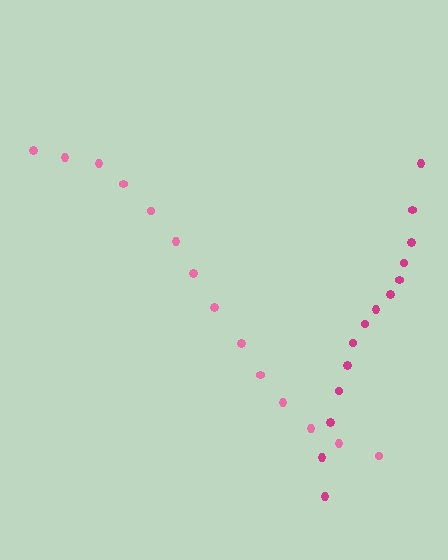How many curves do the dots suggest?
There are 2 distinct paths.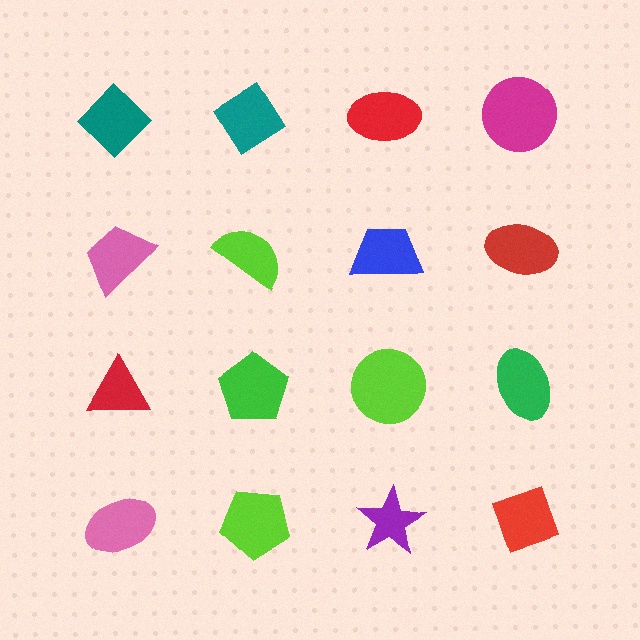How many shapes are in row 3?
4 shapes.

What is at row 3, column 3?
A lime circle.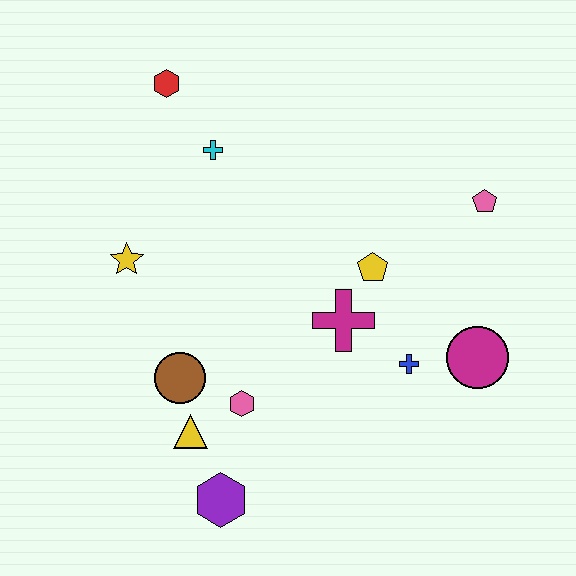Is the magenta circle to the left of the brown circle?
No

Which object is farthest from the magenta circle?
The red hexagon is farthest from the magenta circle.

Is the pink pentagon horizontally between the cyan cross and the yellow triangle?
No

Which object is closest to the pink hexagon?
The yellow triangle is closest to the pink hexagon.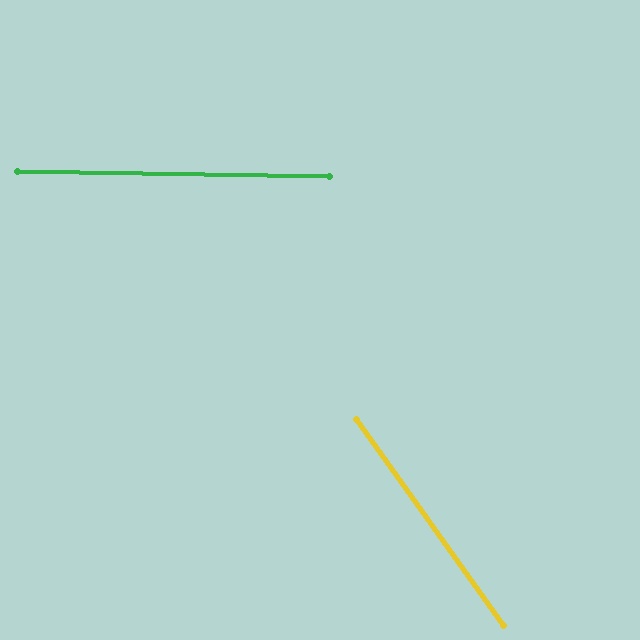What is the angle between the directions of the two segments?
Approximately 53 degrees.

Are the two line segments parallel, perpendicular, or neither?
Neither parallel nor perpendicular — they differ by about 53°.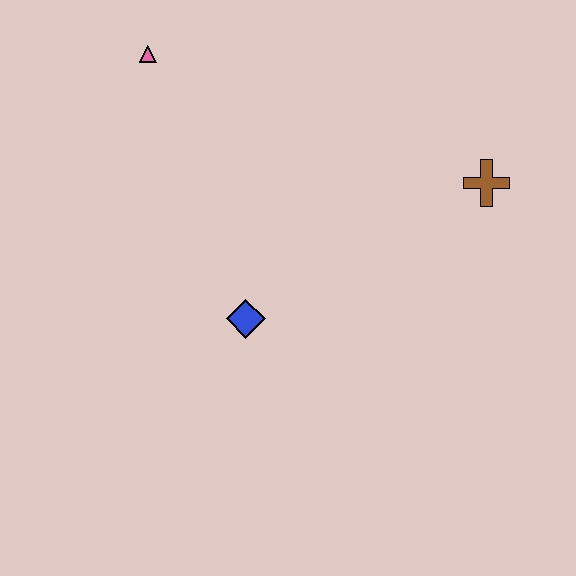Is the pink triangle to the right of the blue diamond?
No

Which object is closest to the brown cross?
The blue diamond is closest to the brown cross.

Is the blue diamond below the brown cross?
Yes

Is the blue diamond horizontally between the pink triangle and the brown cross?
Yes